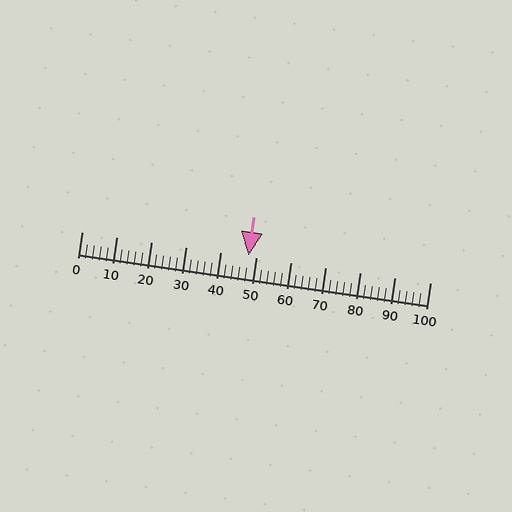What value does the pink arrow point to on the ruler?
The pink arrow points to approximately 48.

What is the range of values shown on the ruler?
The ruler shows values from 0 to 100.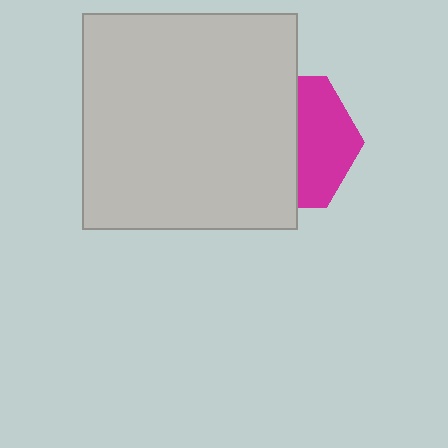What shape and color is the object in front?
The object in front is a light gray square.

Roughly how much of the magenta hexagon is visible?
A small part of it is visible (roughly 42%).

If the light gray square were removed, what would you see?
You would see the complete magenta hexagon.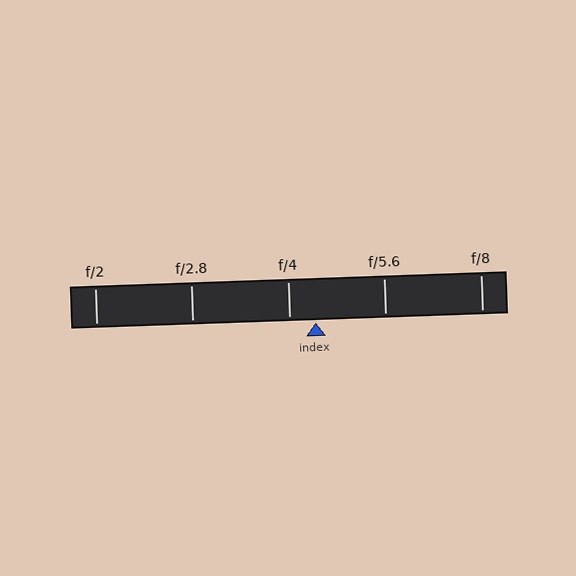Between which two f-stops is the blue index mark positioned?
The index mark is between f/4 and f/5.6.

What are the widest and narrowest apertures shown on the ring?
The widest aperture shown is f/2 and the narrowest is f/8.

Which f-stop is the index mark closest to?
The index mark is closest to f/4.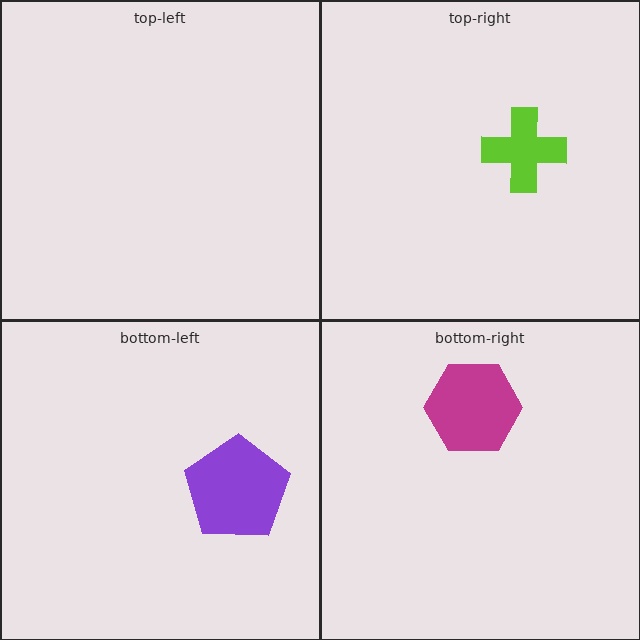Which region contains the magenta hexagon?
The bottom-right region.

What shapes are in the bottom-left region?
The purple pentagon.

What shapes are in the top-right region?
The lime cross.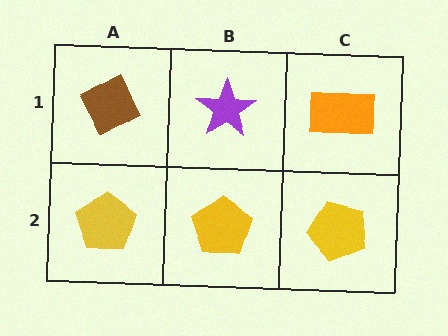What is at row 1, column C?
An orange rectangle.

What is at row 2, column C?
A yellow pentagon.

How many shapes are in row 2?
3 shapes.